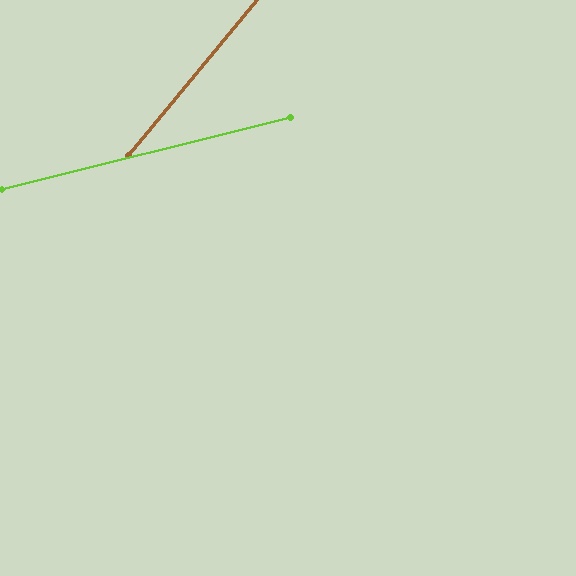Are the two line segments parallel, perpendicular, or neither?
Neither parallel nor perpendicular — they differ by about 37°.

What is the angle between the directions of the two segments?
Approximately 37 degrees.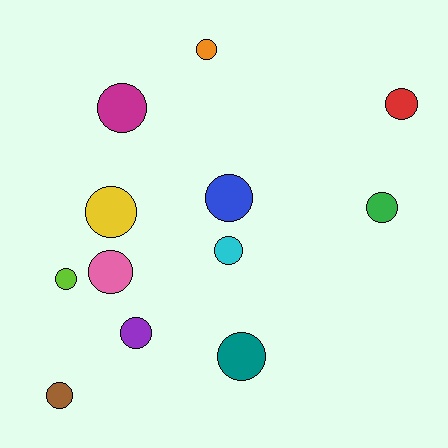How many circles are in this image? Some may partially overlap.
There are 12 circles.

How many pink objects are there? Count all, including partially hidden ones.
There is 1 pink object.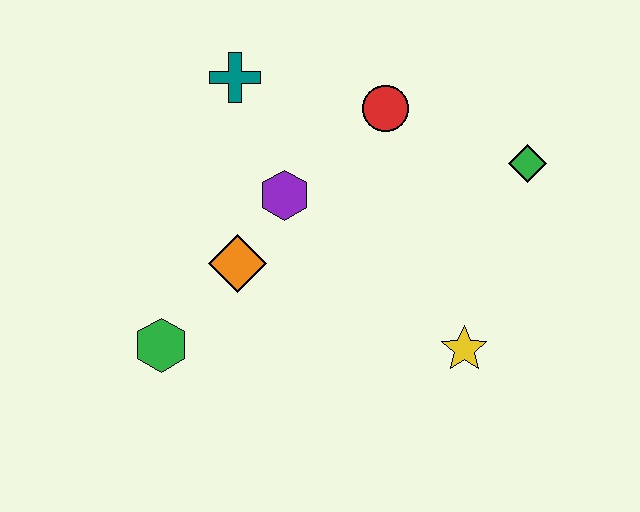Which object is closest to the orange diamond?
The purple hexagon is closest to the orange diamond.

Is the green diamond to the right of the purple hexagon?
Yes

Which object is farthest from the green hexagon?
The green diamond is farthest from the green hexagon.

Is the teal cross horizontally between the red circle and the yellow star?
No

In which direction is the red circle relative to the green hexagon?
The red circle is above the green hexagon.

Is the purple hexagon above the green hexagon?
Yes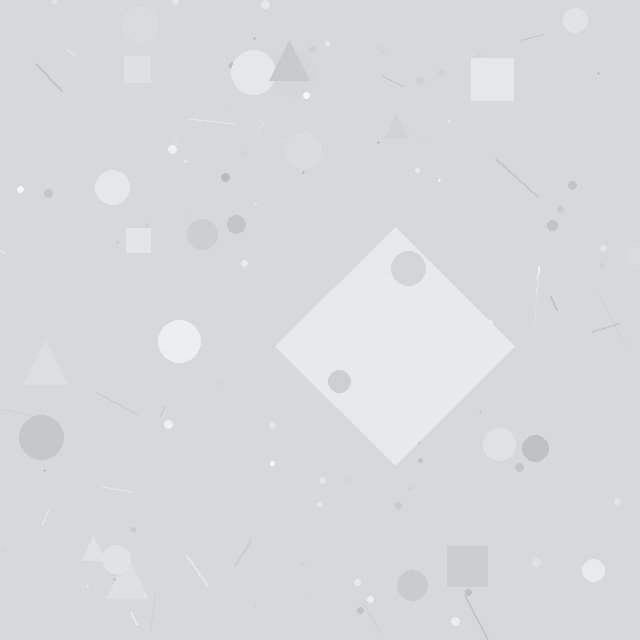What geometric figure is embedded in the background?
A diamond is embedded in the background.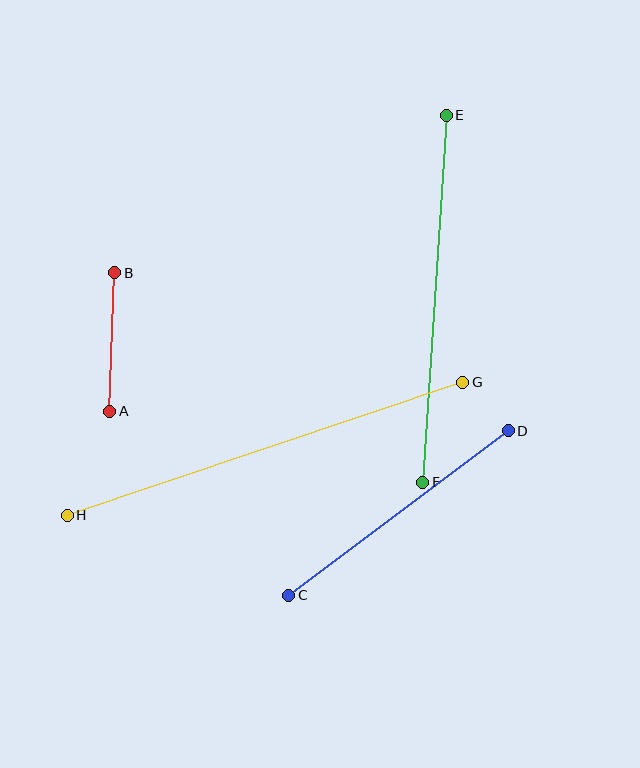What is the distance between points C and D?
The distance is approximately 274 pixels.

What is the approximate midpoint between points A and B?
The midpoint is at approximately (112, 342) pixels.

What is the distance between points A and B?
The distance is approximately 139 pixels.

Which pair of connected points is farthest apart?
Points G and H are farthest apart.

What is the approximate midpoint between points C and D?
The midpoint is at approximately (399, 513) pixels.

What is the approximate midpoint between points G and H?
The midpoint is at approximately (265, 449) pixels.